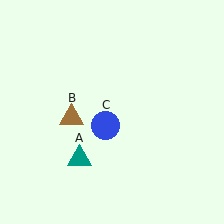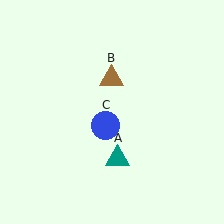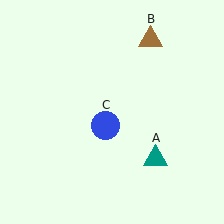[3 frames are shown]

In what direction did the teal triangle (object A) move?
The teal triangle (object A) moved right.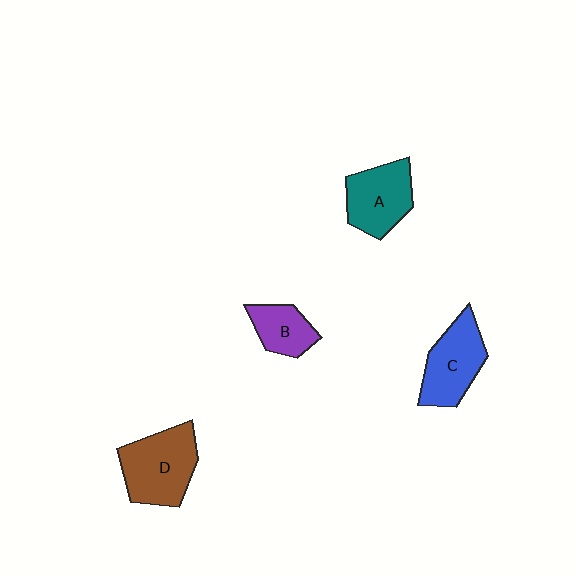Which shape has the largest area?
Shape D (brown).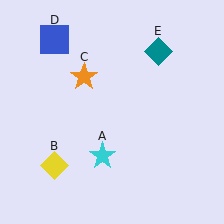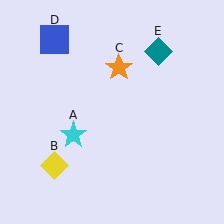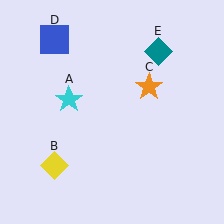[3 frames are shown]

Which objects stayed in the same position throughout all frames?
Yellow diamond (object B) and blue square (object D) and teal diamond (object E) remained stationary.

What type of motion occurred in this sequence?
The cyan star (object A), orange star (object C) rotated clockwise around the center of the scene.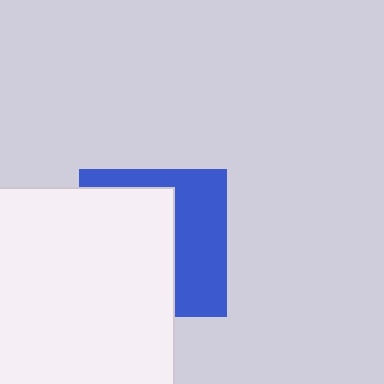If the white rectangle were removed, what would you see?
You would see the complete blue square.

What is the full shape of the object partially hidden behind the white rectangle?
The partially hidden object is a blue square.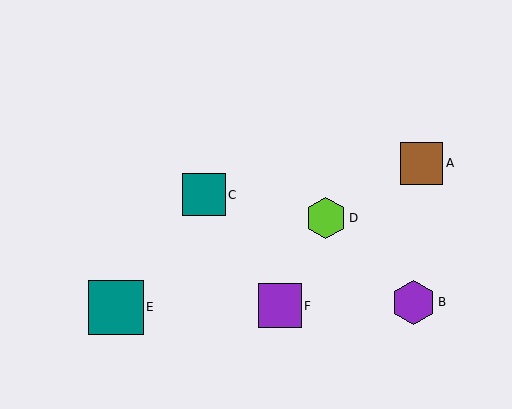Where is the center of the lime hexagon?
The center of the lime hexagon is at (326, 218).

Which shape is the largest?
The teal square (labeled E) is the largest.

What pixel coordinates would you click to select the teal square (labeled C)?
Click at (204, 195) to select the teal square C.